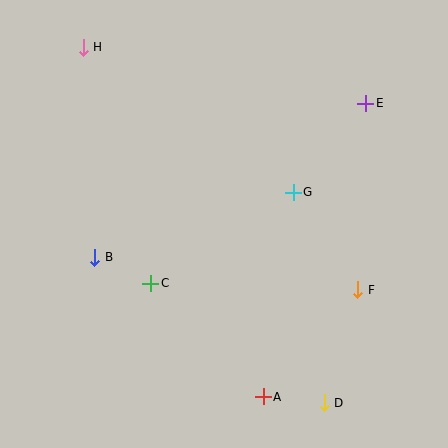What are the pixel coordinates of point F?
Point F is at (358, 290).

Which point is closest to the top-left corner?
Point H is closest to the top-left corner.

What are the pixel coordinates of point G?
Point G is at (293, 192).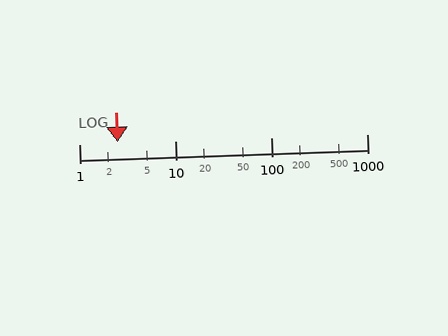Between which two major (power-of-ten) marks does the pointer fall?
The pointer is between 1 and 10.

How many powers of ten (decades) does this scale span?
The scale spans 3 decades, from 1 to 1000.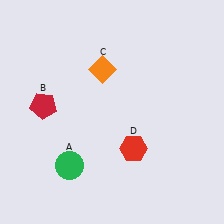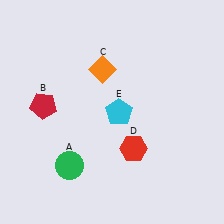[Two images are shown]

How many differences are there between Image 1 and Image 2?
There is 1 difference between the two images.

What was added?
A cyan pentagon (E) was added in Image 2.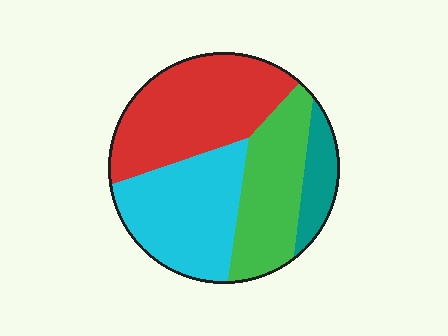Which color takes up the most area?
Red, at roughly 35%.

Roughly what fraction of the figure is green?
Green takes up between a sixth and a third of the figure.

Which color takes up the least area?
Teal, at roughly 10%.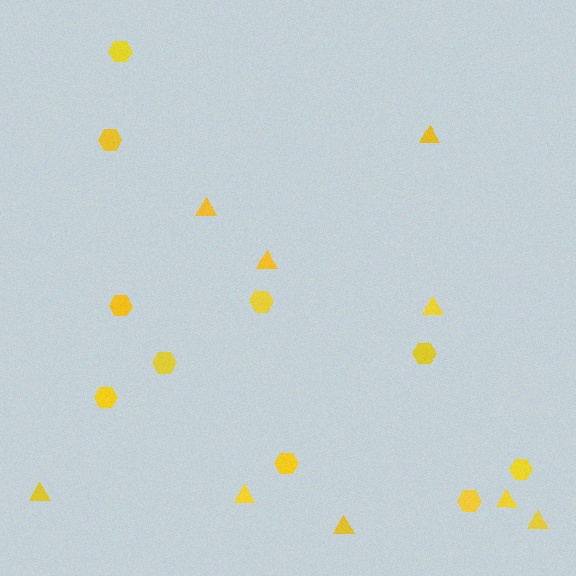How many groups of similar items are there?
There are 2 groups: one group of triangles (9) and one group of hexagons (10).